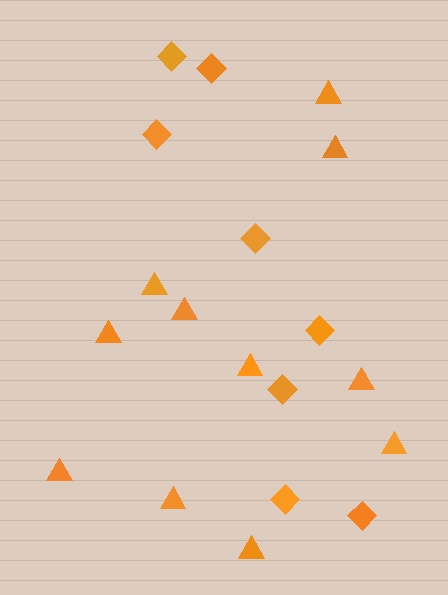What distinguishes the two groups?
There are 2 groups: one group of triangles (11) and one group of diamonds (8).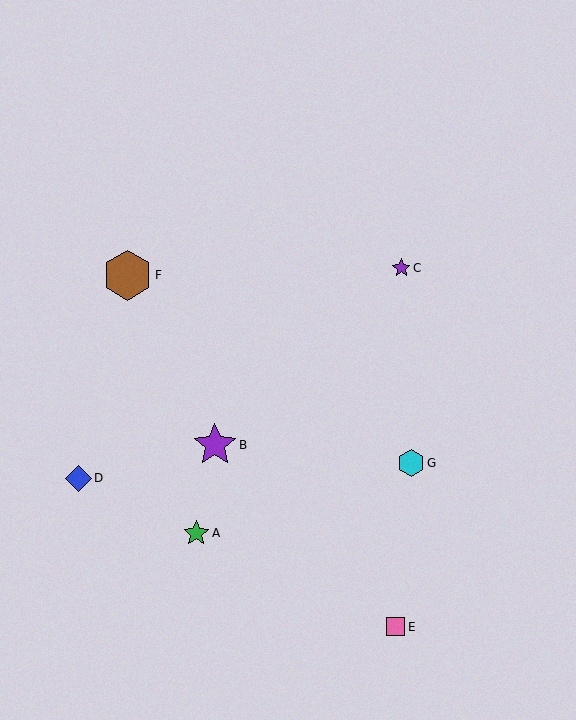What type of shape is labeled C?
Shape C is a purple star.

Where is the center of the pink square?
The center of the pink square is at (396, 627).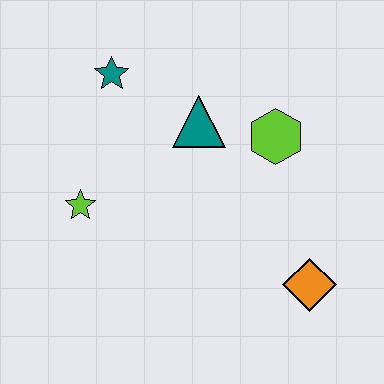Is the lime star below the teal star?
Yes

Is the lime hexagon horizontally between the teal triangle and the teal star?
No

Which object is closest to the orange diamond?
The lime hexagon is closest to the orange diamond.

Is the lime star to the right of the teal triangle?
No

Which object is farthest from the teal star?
The orange diamond is farthest from the teal star.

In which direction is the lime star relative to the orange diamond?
The lime star is to the left of the orange diamond.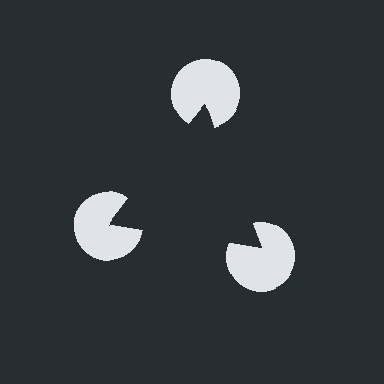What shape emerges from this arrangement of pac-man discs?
An illusory triangle — its edges are inferred from the aligned wedge cuts in the pac-man discs, not physically drawn.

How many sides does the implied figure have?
3 sides.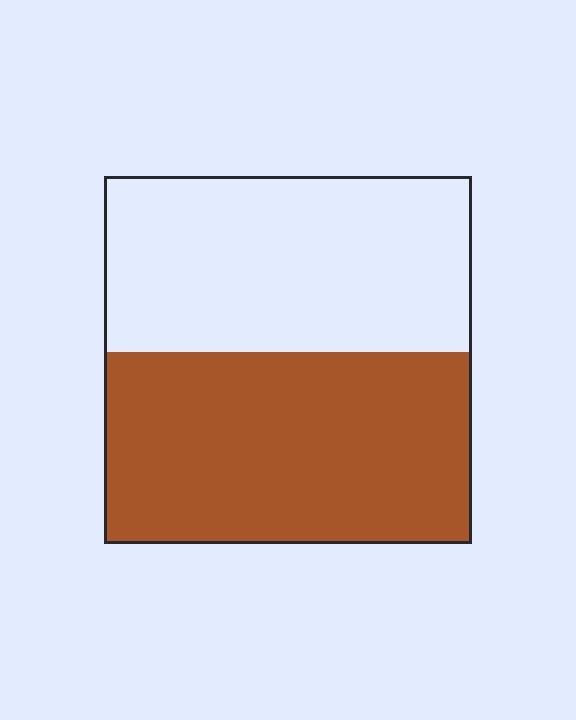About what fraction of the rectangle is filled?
About one half (1/2).